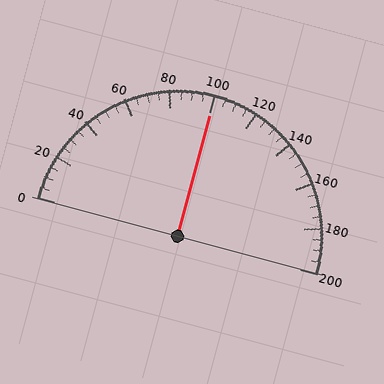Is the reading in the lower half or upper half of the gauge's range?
The reading is in the upper half of the range (0 to 200).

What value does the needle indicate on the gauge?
The needle indicates approximately 100.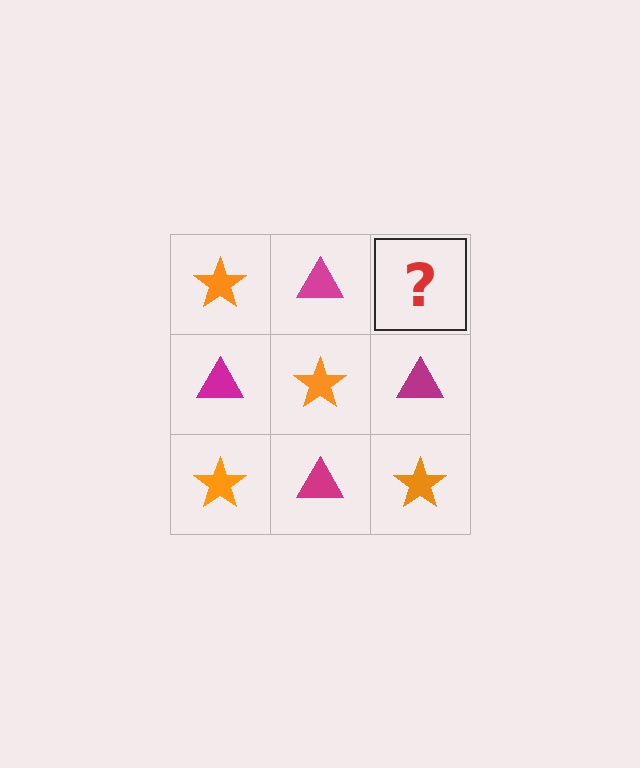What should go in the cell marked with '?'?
The missing cell should contain an orange star.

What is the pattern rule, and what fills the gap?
The rule is that it alternates orange star and magenta triangle in a checkerboard pattern. The gap should be filled with an orange star.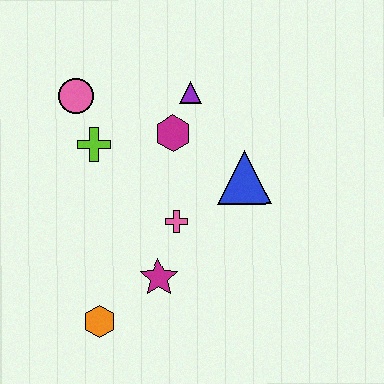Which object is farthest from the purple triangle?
The orange hexagon is farthest from the purple triangle.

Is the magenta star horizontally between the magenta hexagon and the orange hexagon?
Yes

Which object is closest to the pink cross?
The magenta star is closest to the pink cross.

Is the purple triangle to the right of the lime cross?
Yes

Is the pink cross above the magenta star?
Yes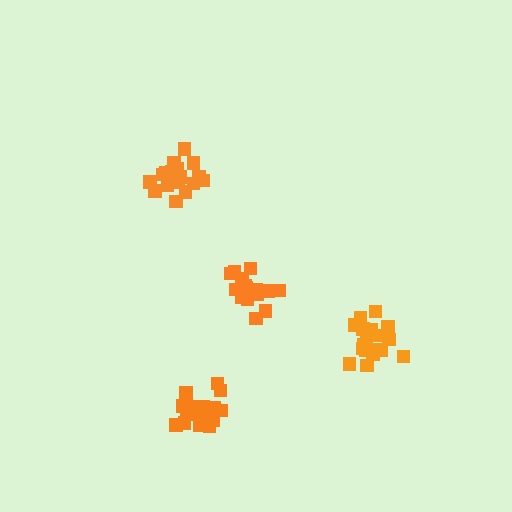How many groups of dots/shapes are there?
There are 4 groups.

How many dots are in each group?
Group 1: 18 dots, Group 2: 20 dots, Group 3: 20 dots, Group 4: 17 dots (75 total).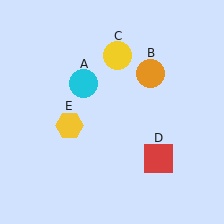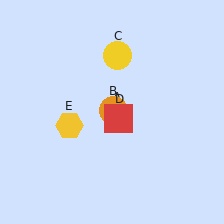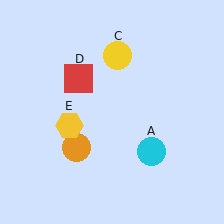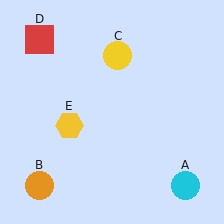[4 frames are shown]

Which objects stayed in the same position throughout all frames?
Yellow circle (object C) and yellow hexagon (object E) remained stationary.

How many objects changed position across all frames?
3 objects changed position: cyan circle (object A), orange circle (object B), red square (object D).